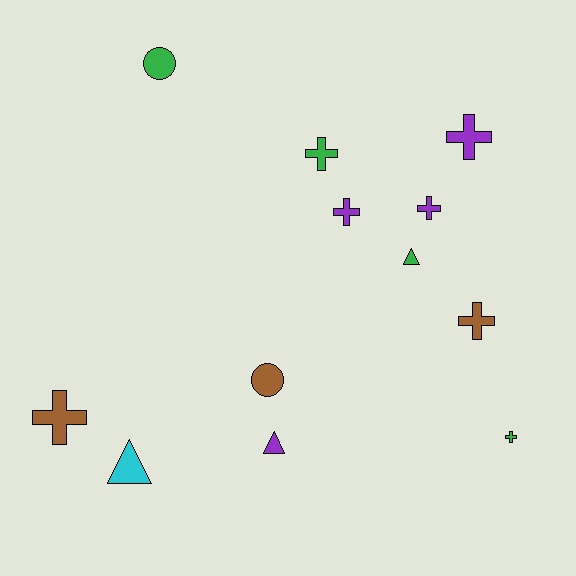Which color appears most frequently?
Green, with 4 objects.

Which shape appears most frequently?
Cross, with 7 objects.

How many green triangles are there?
There is 1 green triangle.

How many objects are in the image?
There are 12 objects.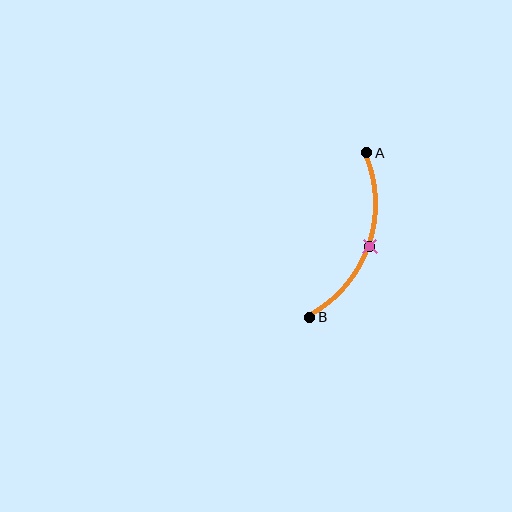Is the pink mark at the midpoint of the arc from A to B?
Yes. The pink mark lies on the arc at equal arc-length from both A and B — it is the arc midpoint.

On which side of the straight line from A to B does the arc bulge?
The arc bulges to the right of the straight line connecting A and B.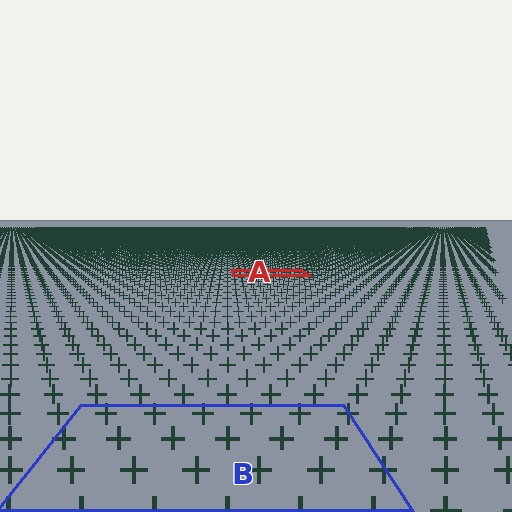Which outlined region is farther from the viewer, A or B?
Region A is farther from the viewer — the texture elements inside it appear smaller and more densely packed.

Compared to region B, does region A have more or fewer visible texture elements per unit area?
Region A has more texture elements per unit area — they are packed more densely because it is farther away.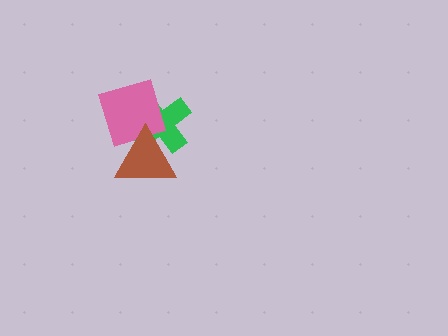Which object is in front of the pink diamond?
The brown triangle is in front of the pink diamond.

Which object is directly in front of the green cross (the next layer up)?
The pink diamond is directly in front of the green cross.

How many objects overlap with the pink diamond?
2 objects overlap with the pink diamond.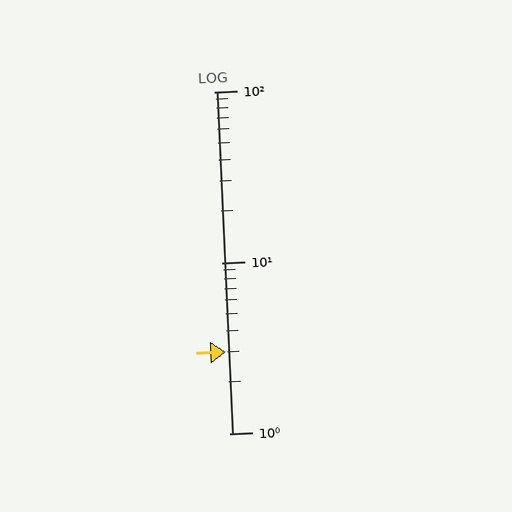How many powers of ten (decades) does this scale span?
The scale spans 2 decades, from 1 to 100.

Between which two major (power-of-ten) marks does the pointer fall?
The pointer is between 1 and 10.